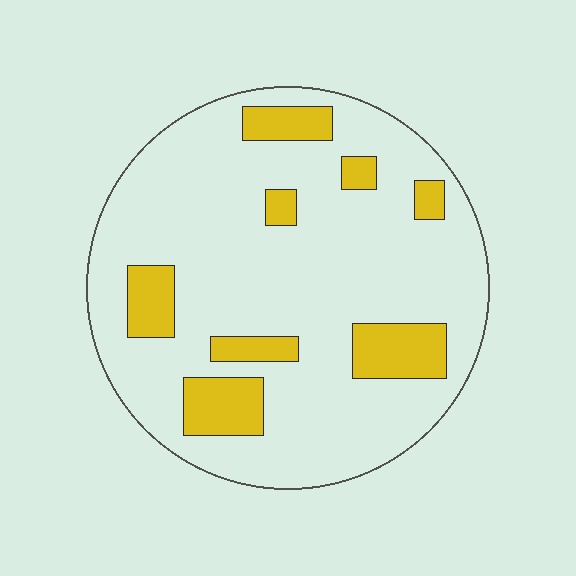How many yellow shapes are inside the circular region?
8.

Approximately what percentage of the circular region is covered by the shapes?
Approximately 20%.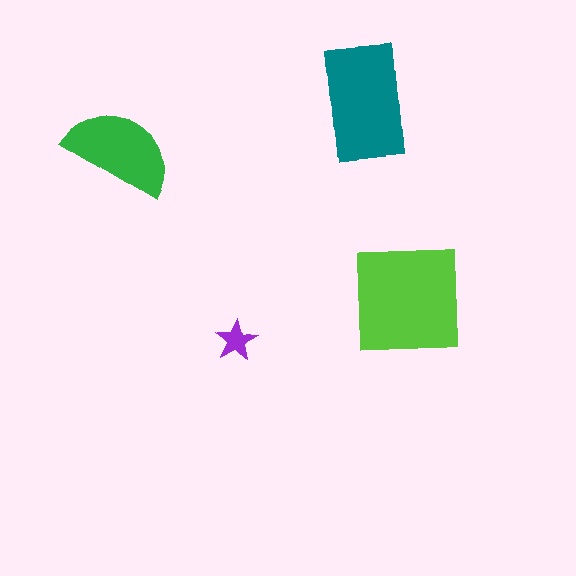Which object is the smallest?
The purple star.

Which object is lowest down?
The purple star is bottommost.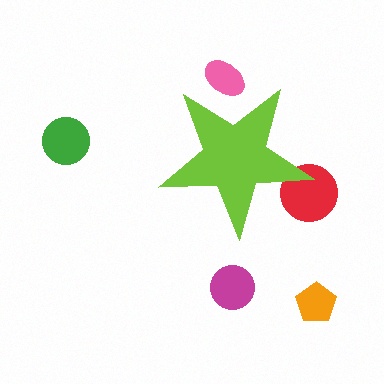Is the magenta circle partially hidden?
No, the magenta circle is fully visible.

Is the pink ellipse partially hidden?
Yes, the pink ellipse is partially hidden behind the lime star.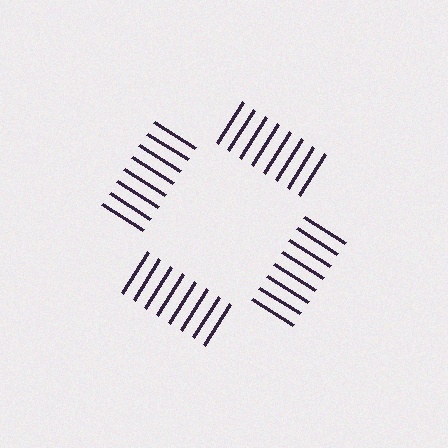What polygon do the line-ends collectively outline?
An illusory square — the line segments terminate on its edges but no continuous stroke is drawn.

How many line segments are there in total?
32 — 8 along each of the 4 edges.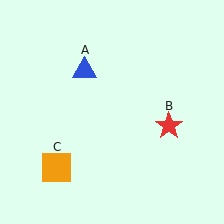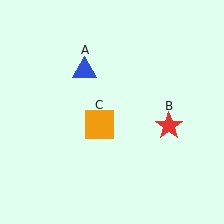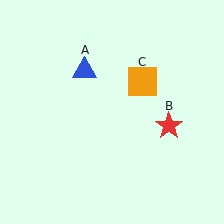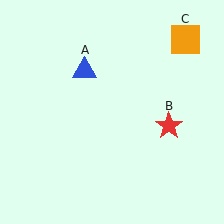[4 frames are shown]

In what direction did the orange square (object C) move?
The orange square (object C) moved up and to the right.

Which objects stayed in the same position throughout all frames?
Blue triangle (object A) and red star (object B) remained stationary.